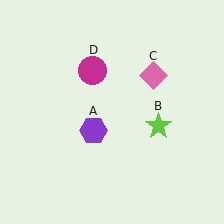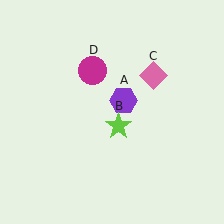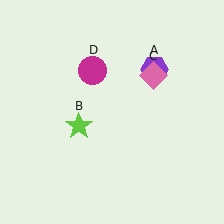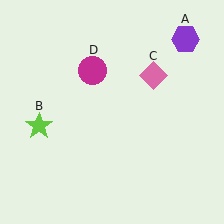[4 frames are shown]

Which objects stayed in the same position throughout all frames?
Pink diamond (object C) and magenta circle (object D) remained stationary.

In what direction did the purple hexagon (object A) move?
The purple hexagon (object A) moved up and to the right.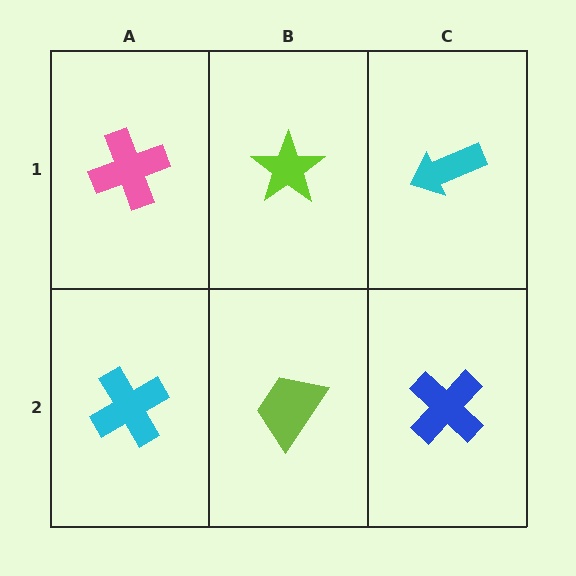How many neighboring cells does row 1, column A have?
2.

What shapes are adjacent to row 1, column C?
A blue cross (row 2, column C), a lime star (row 1, column B).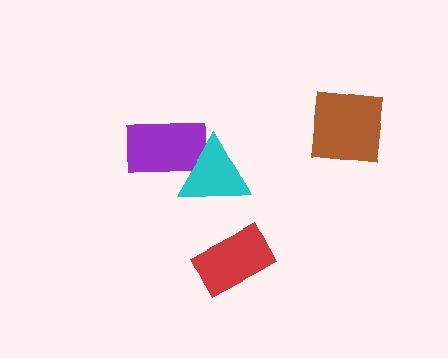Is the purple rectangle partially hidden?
Yes, it is partially covered by another shape.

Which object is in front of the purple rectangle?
The cyan triangle is in front of the purple rectangle.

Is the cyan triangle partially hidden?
No, no other shape covers it.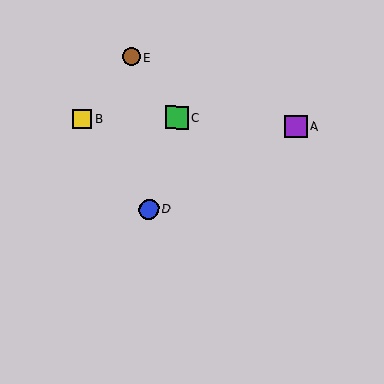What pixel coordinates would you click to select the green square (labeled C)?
Click at (177, 117) to select the green square C.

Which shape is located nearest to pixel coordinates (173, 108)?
The green square (labeled C) at (177, 117) is nearest to that location.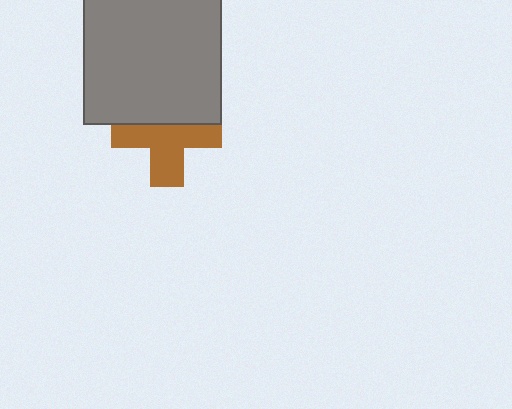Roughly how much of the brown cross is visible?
About half of it is visible (roughly 59%).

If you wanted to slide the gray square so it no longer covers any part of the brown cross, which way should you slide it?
Slide it up — that is the most direct way to separate the two shapes.